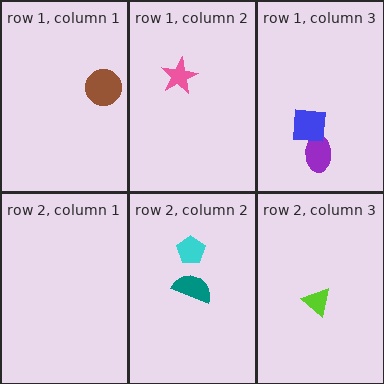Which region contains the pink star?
The row 1, column 2 region.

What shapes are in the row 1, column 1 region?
The brown circle.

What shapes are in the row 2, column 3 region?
The lime triangle.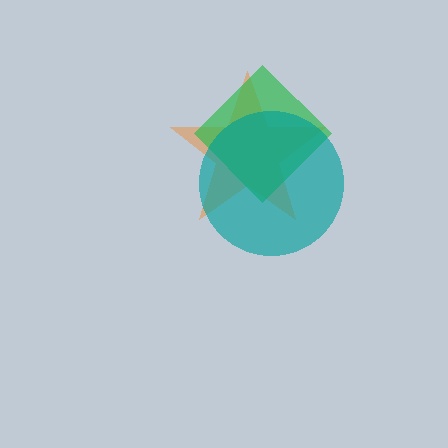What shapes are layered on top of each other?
The layered shapes are: an orange star, a green diamond, a teal circle.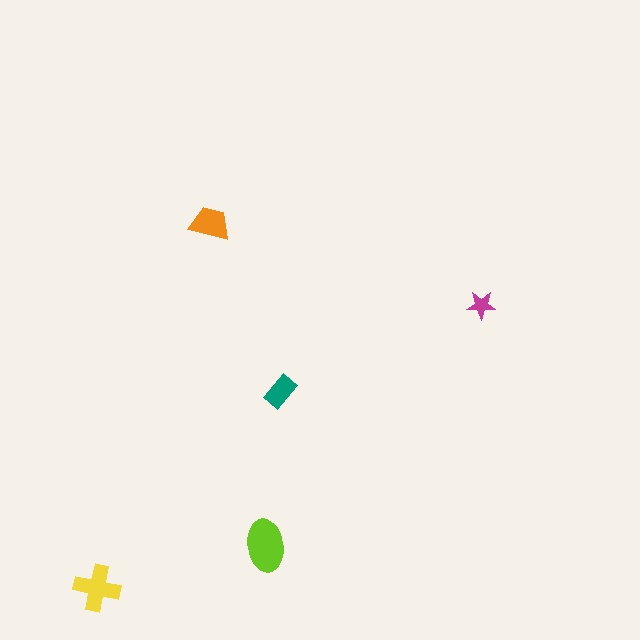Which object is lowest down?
The yellow cross is bottommost.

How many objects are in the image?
There are 5 objects in the image.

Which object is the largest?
The lime ellipse.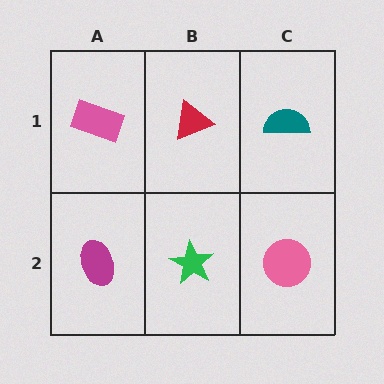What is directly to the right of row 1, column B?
A teal semicircle.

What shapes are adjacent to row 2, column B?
A red triangle (row 1, column B), a magenta ellipse (row 2, column A), a pink circle (row 2, column C).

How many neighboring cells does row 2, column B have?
3.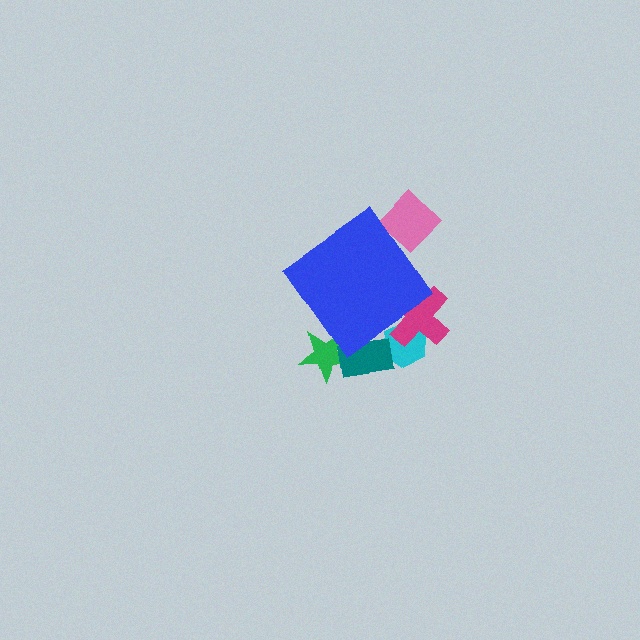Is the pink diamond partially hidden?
Yes, the pink diamond is partially hidden behind the blue diamond.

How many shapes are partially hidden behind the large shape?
5 shapes are partially hidden.